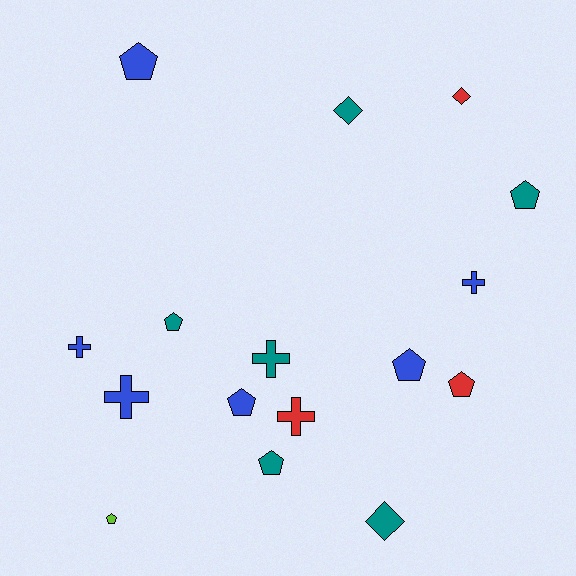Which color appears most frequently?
Blue, with 6 objects.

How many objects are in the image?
There are 16 objects.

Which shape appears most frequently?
Pentagon, with 8 objects.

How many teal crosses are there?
There is 1 teal cross.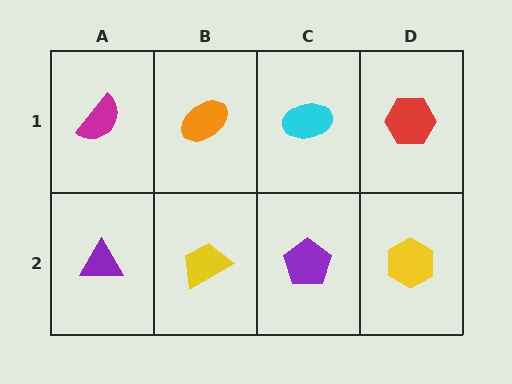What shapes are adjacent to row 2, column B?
An orange ellipse (row 1, column B), a purple triangle (row 2, column A), a purple pentagon (row 2, column C).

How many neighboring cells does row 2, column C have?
3.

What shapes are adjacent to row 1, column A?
A purple triangle (row 2, column A), an orange ellipse (row 1, column B).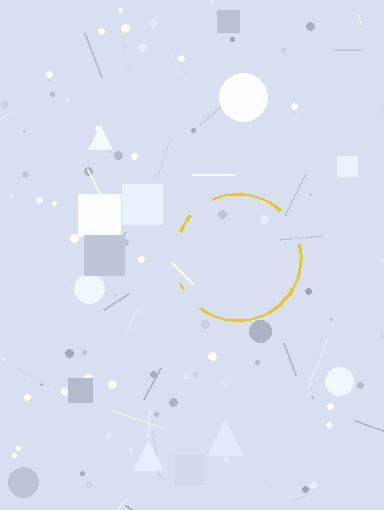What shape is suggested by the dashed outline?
The dashed outline suggests a circle.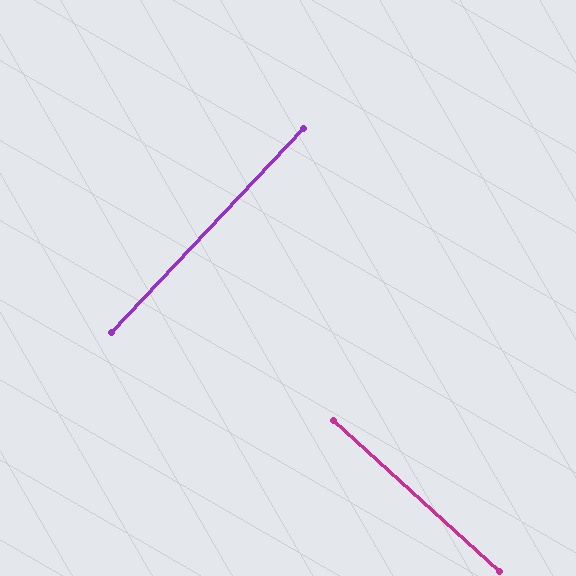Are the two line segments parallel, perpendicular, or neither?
Perpendicular — they meet at approximately 89°.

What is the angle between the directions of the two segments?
Approximately 89 degrees.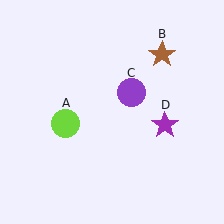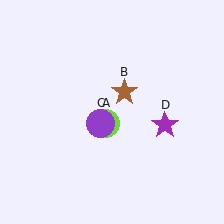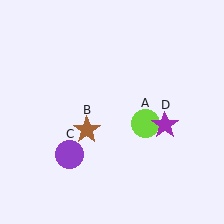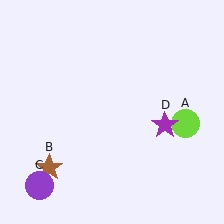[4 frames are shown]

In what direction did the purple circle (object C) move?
The purple circle (object C) moved down and to the left.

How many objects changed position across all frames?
3 objects changed position: lime circle (object A), brown star (object B), purple circle (object C).